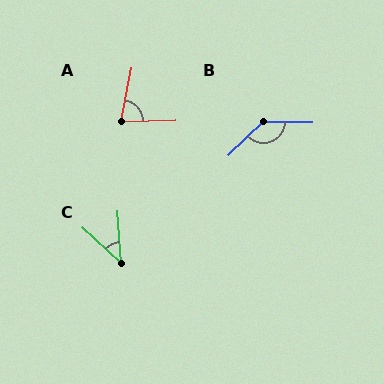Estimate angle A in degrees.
Approximately 77 degrees.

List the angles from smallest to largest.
C (44°), A (77°), B (135°).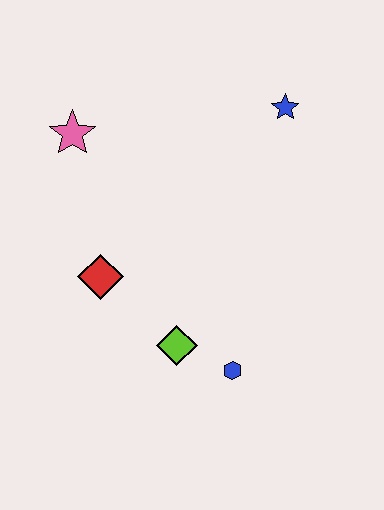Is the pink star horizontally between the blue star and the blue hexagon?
No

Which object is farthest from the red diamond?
The blue star is farthest from the red diamond.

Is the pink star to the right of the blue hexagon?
No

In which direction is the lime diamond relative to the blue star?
The lime diamond is below the blue star.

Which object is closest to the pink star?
The red diamond is closest to the pink star.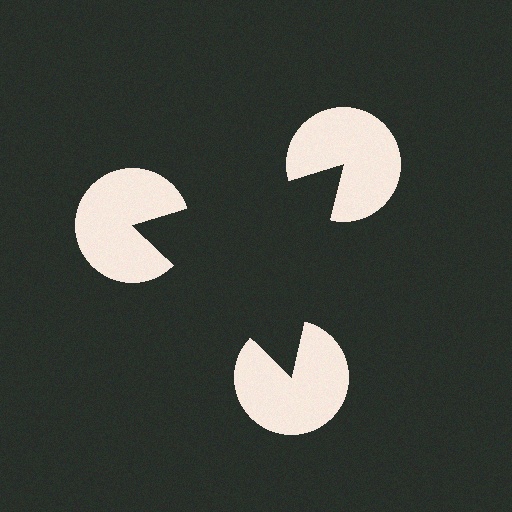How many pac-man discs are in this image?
There are 3 — one at each vertex of the illusory triangle.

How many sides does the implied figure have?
3 sides.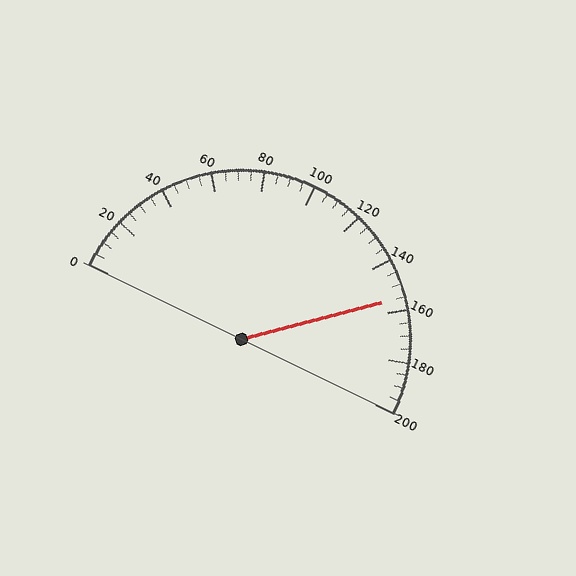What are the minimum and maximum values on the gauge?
The gauge ranges from 0 to 200.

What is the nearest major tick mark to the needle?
The nearest major tick mark is 160.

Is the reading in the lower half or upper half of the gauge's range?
The reading is in the upper half of the range (0 to 200).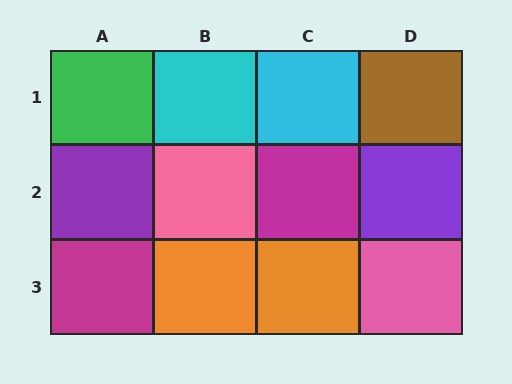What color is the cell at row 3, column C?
Orange.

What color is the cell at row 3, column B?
Orange.